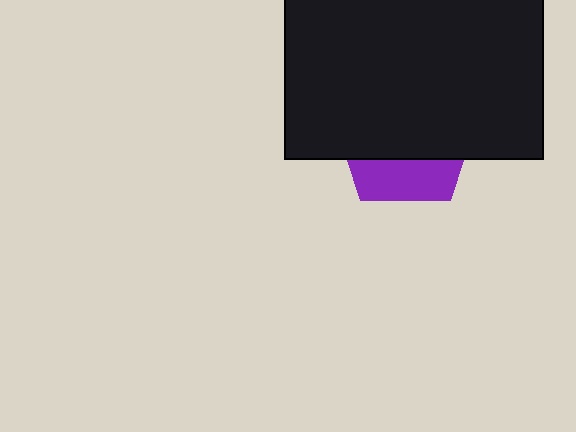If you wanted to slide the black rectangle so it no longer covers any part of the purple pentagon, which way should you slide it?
Slide it up — that is the most direct way to separate the two shapes.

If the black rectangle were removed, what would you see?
You would see the complete purple pentagon.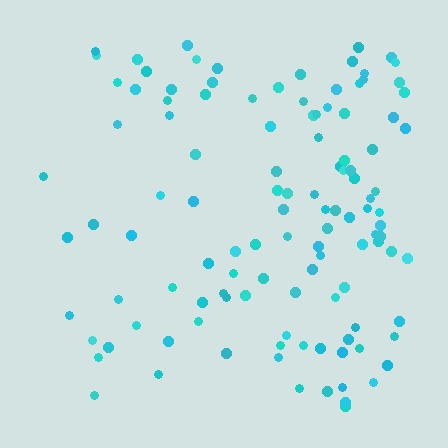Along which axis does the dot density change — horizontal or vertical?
Horizontal.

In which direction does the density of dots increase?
From left to right, with the right side densest.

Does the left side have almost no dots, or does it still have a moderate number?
Still a moderate number, just noticeably fewer than the right.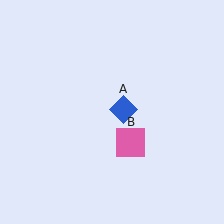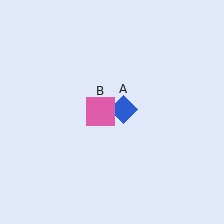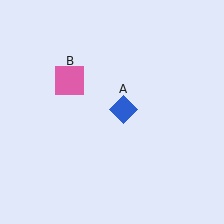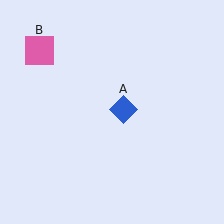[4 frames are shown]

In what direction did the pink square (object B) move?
The pink square (object B) moved up and to the left.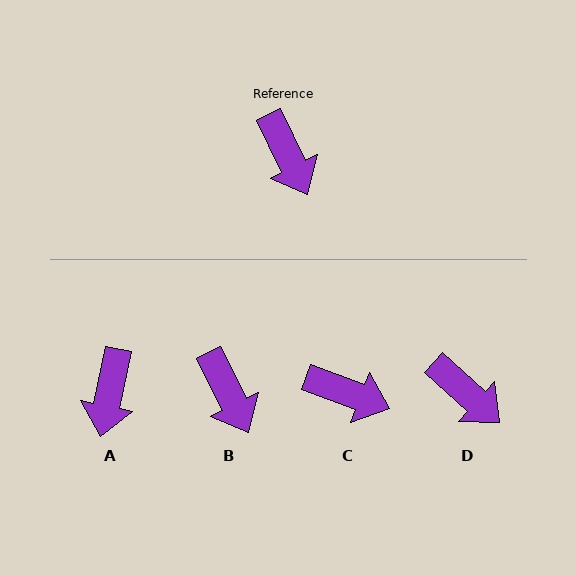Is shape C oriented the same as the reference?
No, it is off by about 43 degrees.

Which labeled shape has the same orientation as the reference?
B.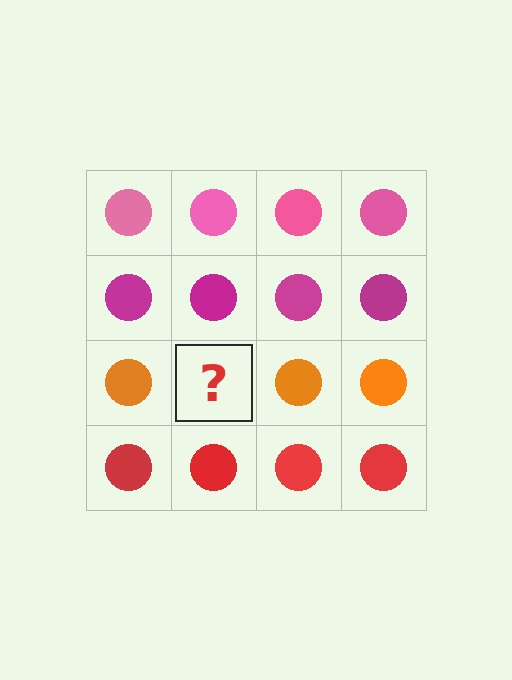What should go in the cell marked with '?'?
The missing cell should contain an orange circle.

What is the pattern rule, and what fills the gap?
The rule is that each row has a consistent color. The gap should be filled with an orange circle.